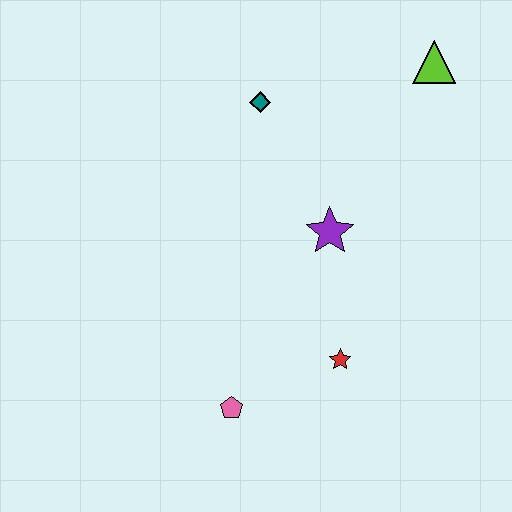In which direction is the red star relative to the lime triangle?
The red star is below the lime triangle.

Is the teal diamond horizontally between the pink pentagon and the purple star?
Yes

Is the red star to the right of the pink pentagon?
Yes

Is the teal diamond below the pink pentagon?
No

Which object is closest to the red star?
The pink pentagon is closest to the red star.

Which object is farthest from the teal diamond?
The pink pentagon is farthest from the teal diamond.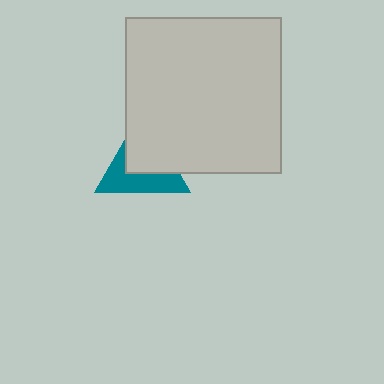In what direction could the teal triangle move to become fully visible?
The teal triangle could move toward the lower-left. That would shift it out from behind the light gray square entirely.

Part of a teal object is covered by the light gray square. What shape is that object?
It is a triangle.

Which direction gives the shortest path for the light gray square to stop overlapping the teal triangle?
Moving toward the upper-right gives the shortest separation.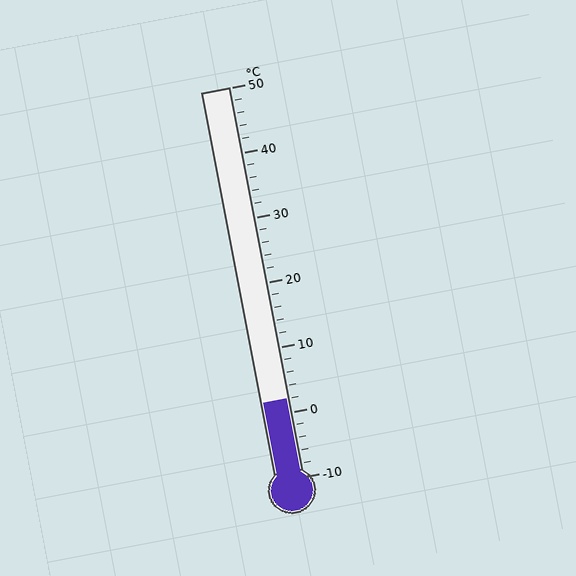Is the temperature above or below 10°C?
The temperature is below 10°C.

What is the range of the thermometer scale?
The thermometer scale ranges from -10°C to 50°C.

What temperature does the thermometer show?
The thermometer shows approximately 2°C.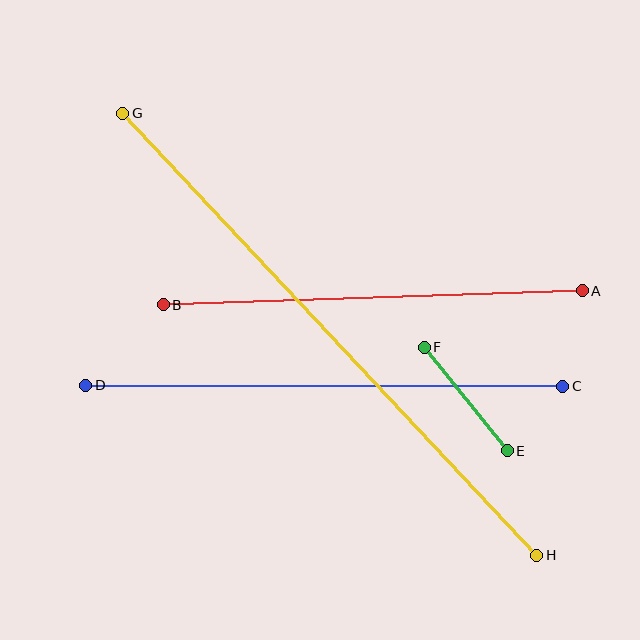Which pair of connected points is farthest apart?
Points G and H are farthest apart.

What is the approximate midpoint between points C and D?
The midpoint is at approximately (324, 386) pixels.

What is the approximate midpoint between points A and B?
The midpoint is at approximately (373, 298) pixels.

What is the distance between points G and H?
The distance is approximately 606 pixels.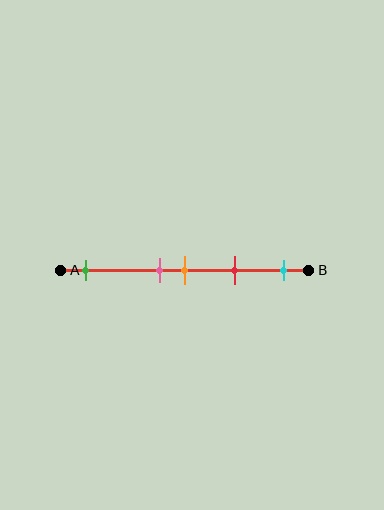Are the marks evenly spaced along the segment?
No, the marks are not evenly spaced.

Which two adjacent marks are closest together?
The pink and orange marks are the closest adjacent pair.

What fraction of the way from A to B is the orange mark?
The orange mark is approximately 50% (0.5) of the way from A to B.